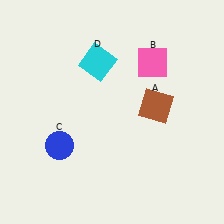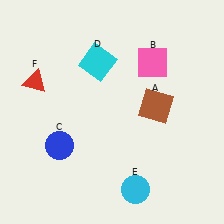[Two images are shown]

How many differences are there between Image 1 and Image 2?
There are 2 differences between the two images.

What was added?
A cyan circle (E), a red triangle (F) were added in Image 2.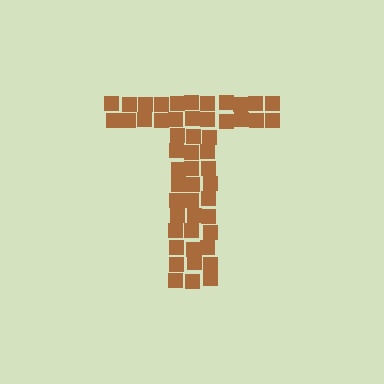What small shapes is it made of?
It is made of small squares.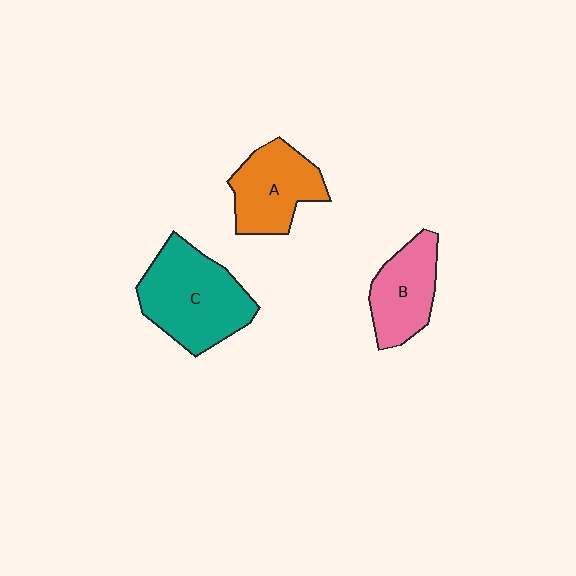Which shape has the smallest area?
Shape B (pink).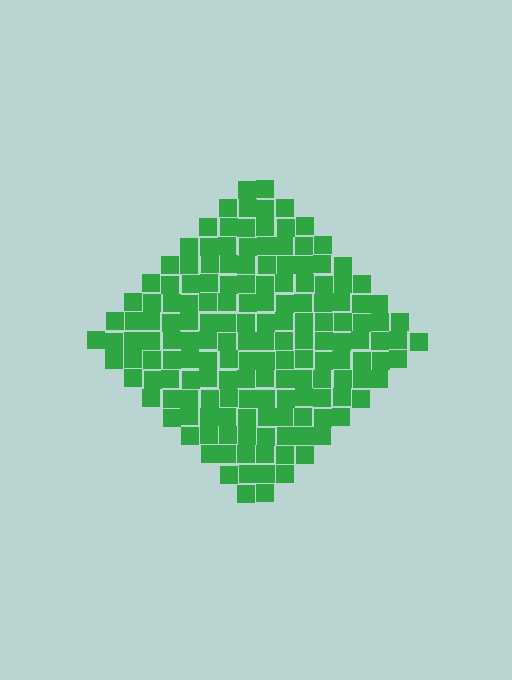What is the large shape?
The large shape is a diamond.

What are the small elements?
The small elements are squares.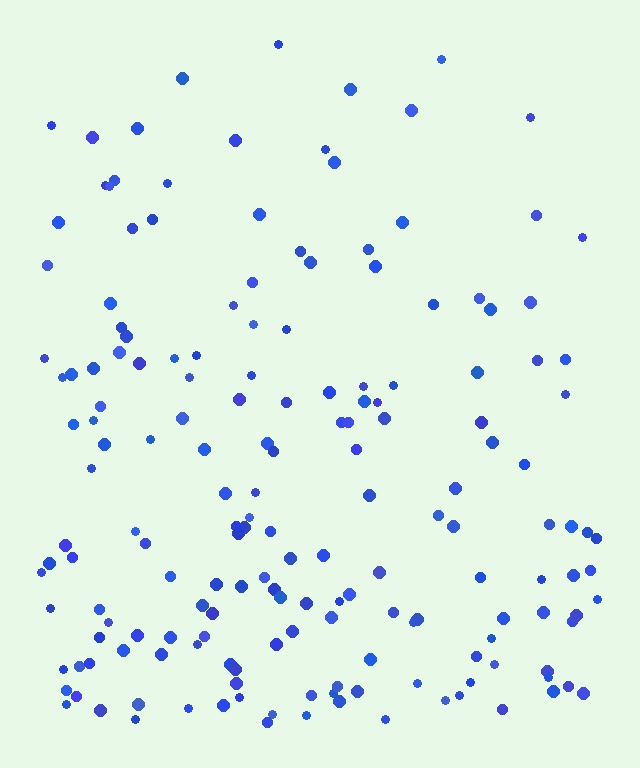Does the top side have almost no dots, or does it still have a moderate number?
Still a moderate number, just noticeably fewer than the bottom.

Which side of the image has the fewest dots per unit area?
The top.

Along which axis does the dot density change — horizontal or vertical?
Vertical.